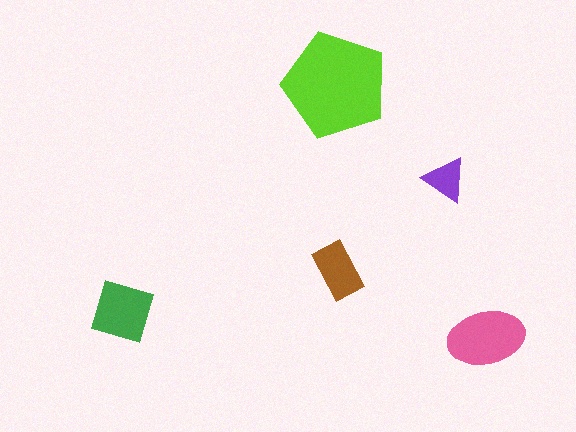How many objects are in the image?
There are 5 objects in the image.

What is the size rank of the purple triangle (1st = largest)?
5th.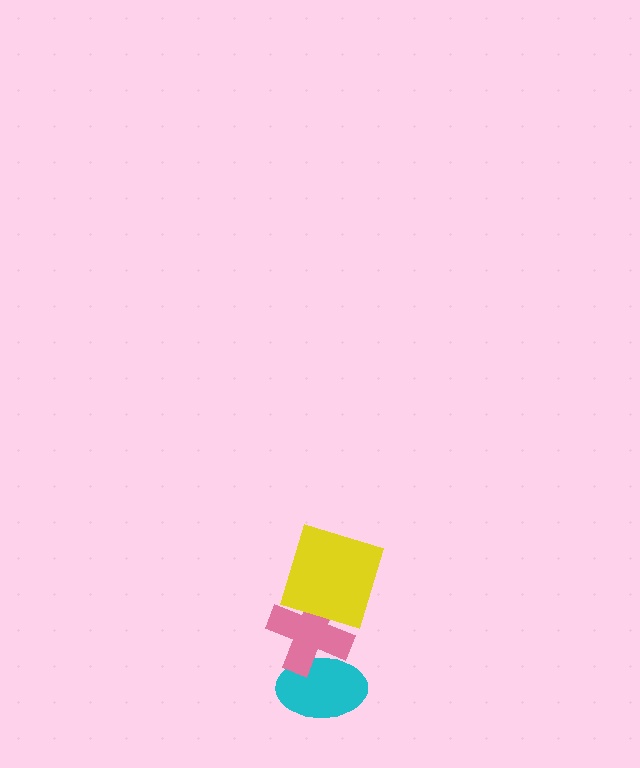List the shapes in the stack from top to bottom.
From top to bottom: the yellow square, the pink cross, the cyan ellipse.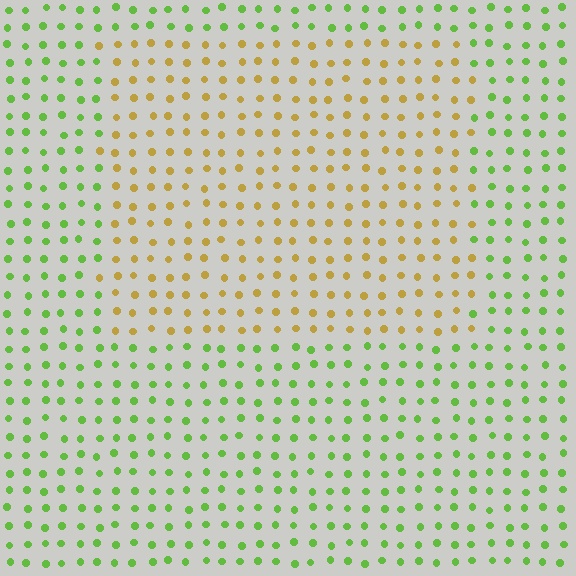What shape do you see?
I see a rectangle.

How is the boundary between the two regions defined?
The boundary is defined purely by a slight shift in hue (about 57 degrees). Spacing, size, and orientation are identical on both sides.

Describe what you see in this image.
The image is filled with small lime elements in a uniform arrangement. A rectangle-shaped region is visible where the elements are tinted to a slightly different hue, forming a subtle color boundary.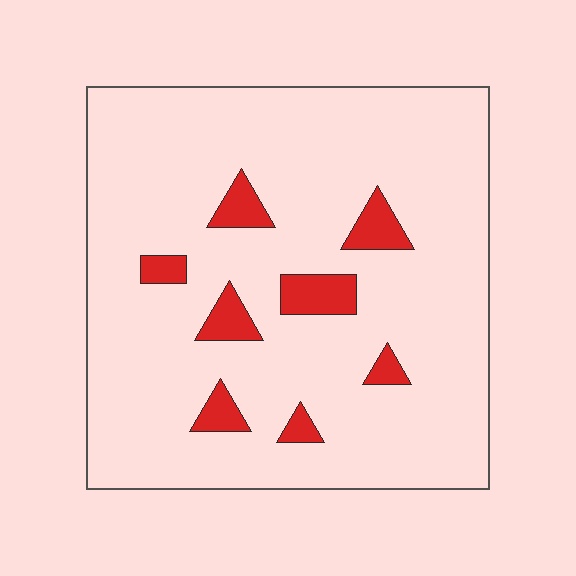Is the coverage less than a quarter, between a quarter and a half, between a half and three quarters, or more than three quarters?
Less than a quarter.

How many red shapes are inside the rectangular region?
8.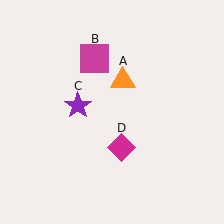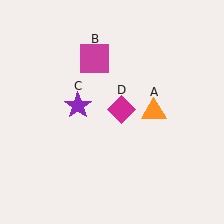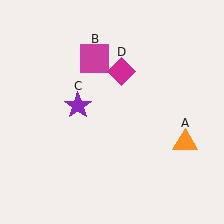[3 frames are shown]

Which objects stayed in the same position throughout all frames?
Magenta square (object B) and purple star (object C) remained stationary.